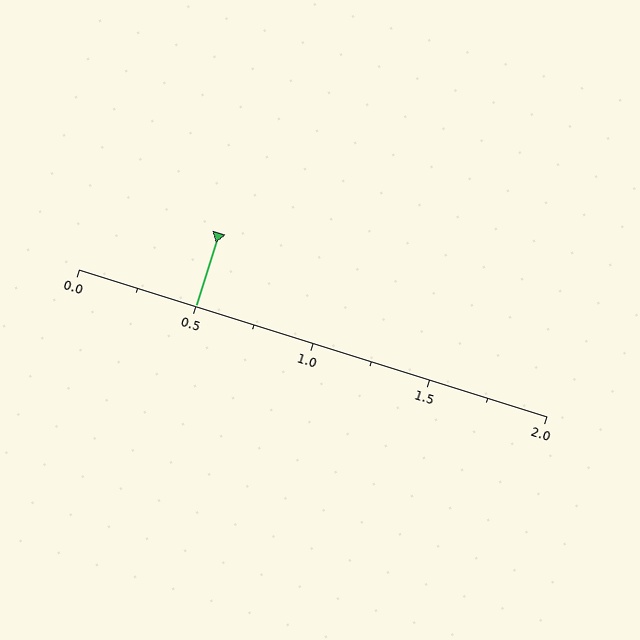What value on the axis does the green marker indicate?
The marker indicates approximately 0.5.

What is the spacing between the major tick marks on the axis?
The major ticks are spaced 0.5 apart.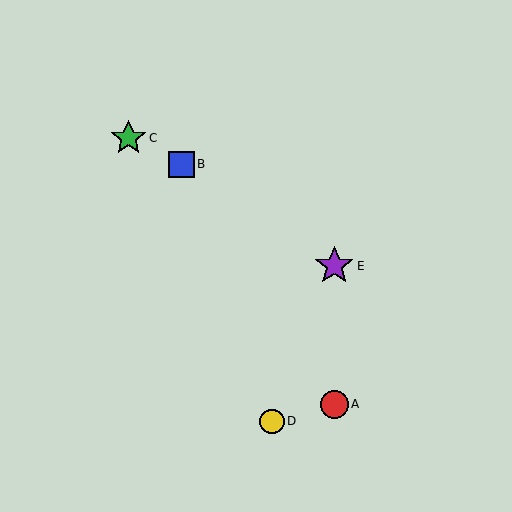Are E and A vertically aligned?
Yes, both are at x≈334.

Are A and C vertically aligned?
No, A is at x≈334 and C is at x≈128.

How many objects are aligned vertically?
2 objects (A, E) are aligned vertically.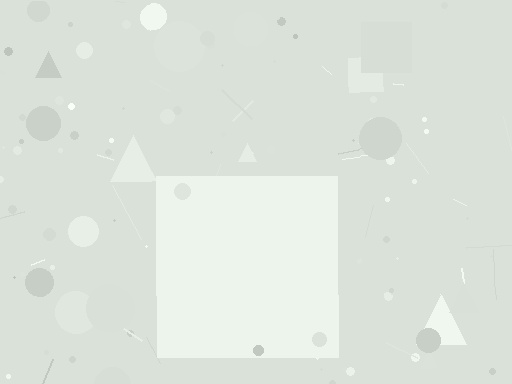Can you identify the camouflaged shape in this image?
The camouflaged shape is a square.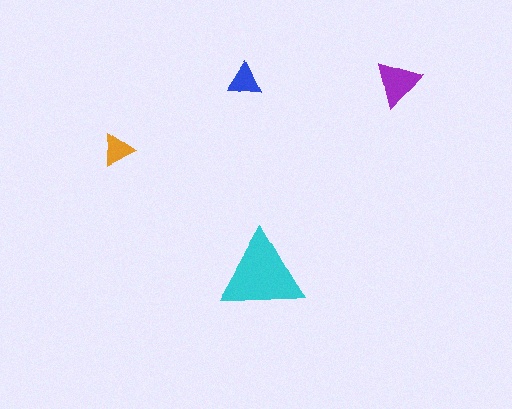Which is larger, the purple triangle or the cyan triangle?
The cyan one.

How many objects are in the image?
There are 4 objects in the image.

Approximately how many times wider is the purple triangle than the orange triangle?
About 1.5 times wider.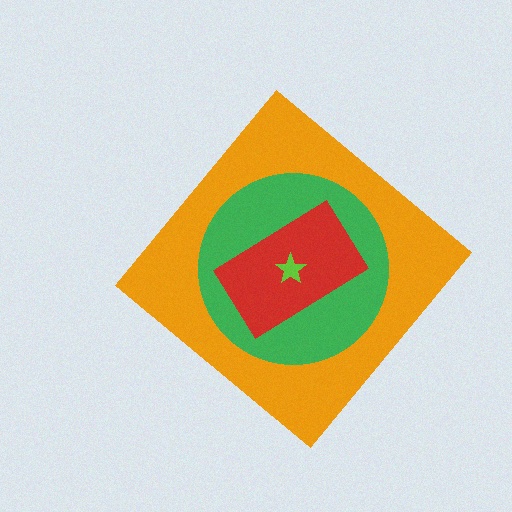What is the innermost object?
The lime star.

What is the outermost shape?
The orange diamond.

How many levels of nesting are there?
4.